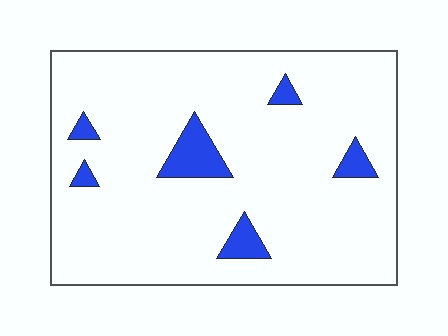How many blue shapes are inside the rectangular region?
6.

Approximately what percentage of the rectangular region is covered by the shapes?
Approximately 10%.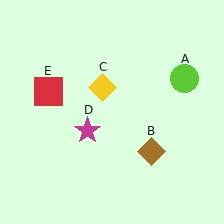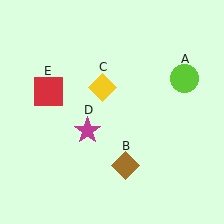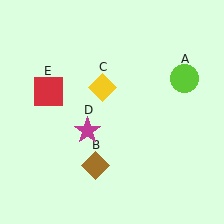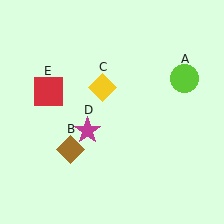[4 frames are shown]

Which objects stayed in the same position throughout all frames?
Lime circle (object A) and yellow diamond (object C) and magenta star (object D) and red square (object E) remained stationary.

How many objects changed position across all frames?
1 object changed position: brown diamond (object B).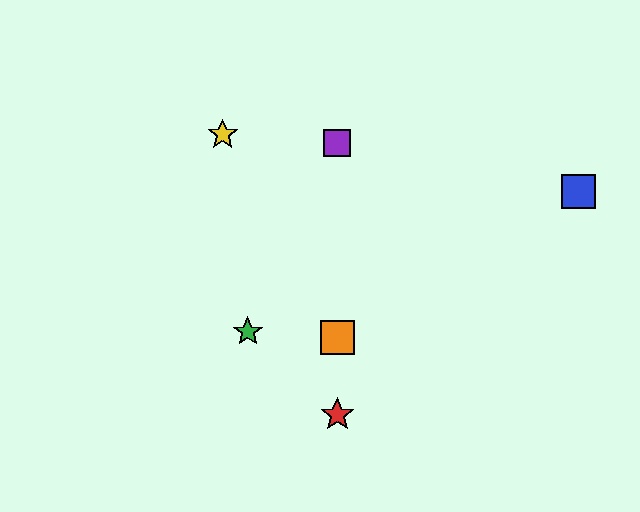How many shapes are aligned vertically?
3 shapes (the red star, the purple square, the orange square) are aligned vertically.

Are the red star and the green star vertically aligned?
No, the red star is at x≈337 and the green star is at x≈248.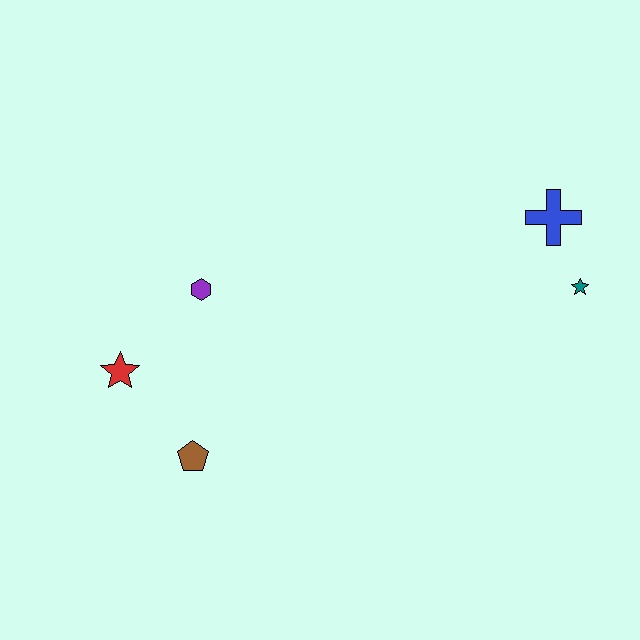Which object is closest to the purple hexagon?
The red star is closest to the purple hexagon.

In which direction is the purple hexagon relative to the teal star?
The purple hexagon is to the left of the teal star.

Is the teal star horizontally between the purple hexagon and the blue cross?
No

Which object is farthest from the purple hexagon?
The teal star is farthest from the purple hexagon.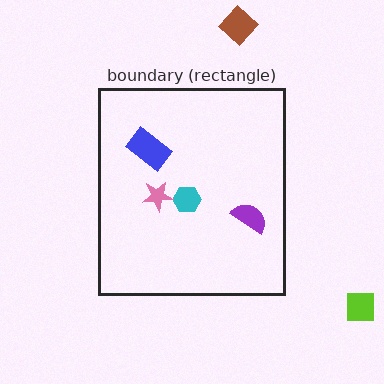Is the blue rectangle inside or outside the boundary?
Inside.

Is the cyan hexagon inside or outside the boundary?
Inside.